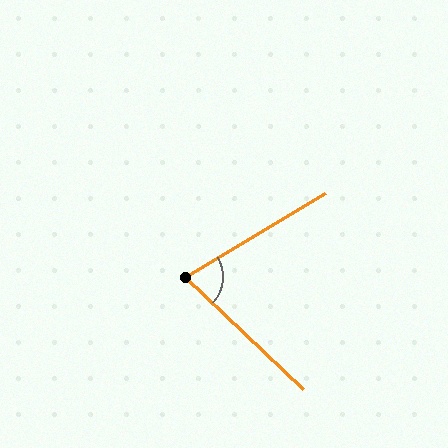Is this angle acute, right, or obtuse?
It is acute.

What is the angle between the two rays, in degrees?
Approximately 74 degrees.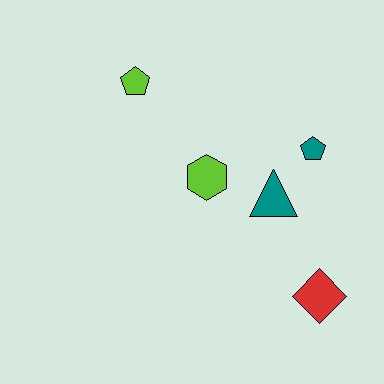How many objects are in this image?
There are 5 objects.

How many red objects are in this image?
There is 1 red object.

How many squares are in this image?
There are no squares.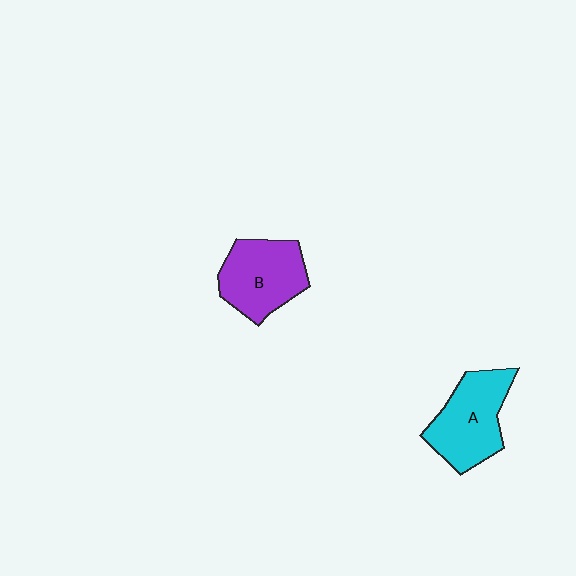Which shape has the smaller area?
Shape B (purple).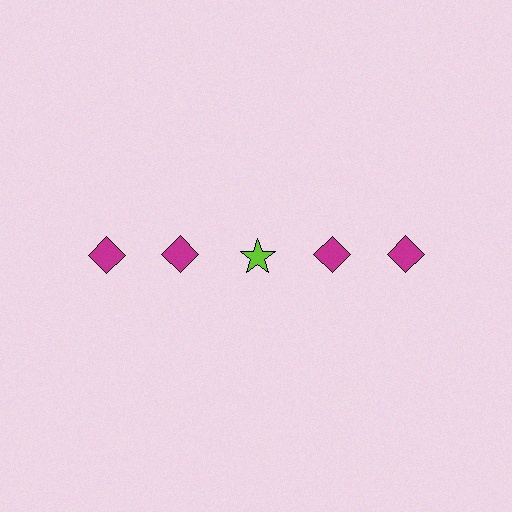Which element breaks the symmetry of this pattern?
The lime star in the top row, center column breaks the symmetry. All other shapes are magenta diamonds.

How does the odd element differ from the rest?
It differs in both color (lime instead of magenta) and shape (star instead of diamond).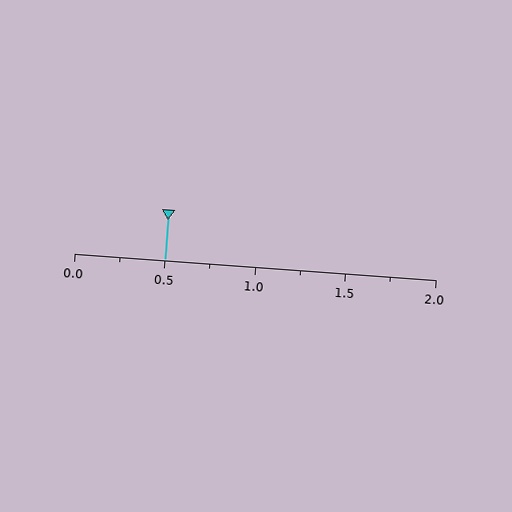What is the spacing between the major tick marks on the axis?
The major ticks are spaced 0.5 apart.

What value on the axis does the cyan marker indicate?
The marker indicates approximately 0.5.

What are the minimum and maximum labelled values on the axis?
The axis runs from 0.0 to 2.0.